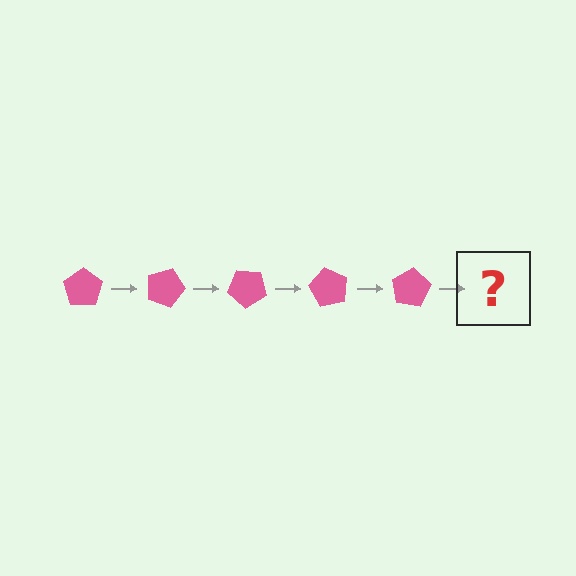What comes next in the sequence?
The next element should be a pink pentagon rotated 100 degrees.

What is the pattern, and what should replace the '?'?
The pattern is that the pentagon rotates 20 degrees each step. The '?' should be a pink pentagon rotated 100 degrees.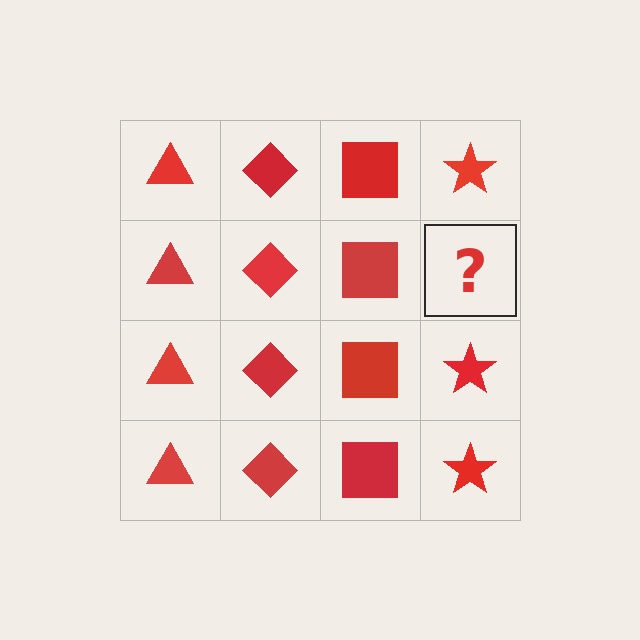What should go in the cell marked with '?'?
The missing cell should contain a red star.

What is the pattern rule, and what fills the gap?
The rule is that each column has a consistent shape. The gap should be filled with a red star.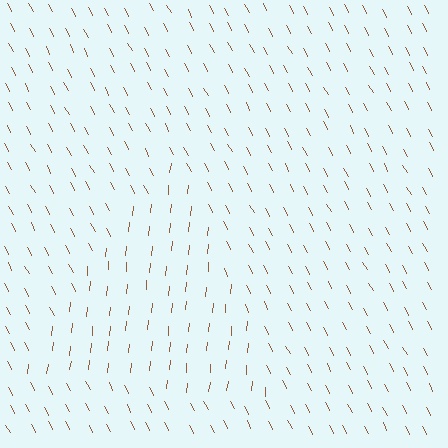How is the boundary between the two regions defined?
The boundary is defined purely by a change in line orientation (approximately 34 degrees difference). All lines are the same color and thickness.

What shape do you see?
I see a triangle.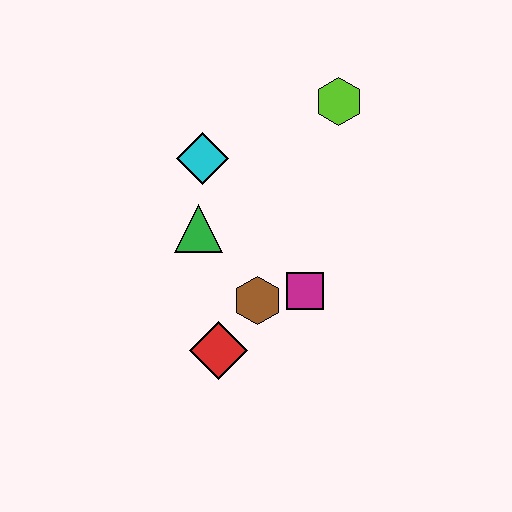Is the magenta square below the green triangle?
Yes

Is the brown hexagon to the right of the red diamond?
Yes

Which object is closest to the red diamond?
The brown hexagon is closest to the red diamond.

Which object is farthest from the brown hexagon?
The lime hexagon is farthest from the brown hexagon.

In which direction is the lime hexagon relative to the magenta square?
The lime hexagon is above the magenta square.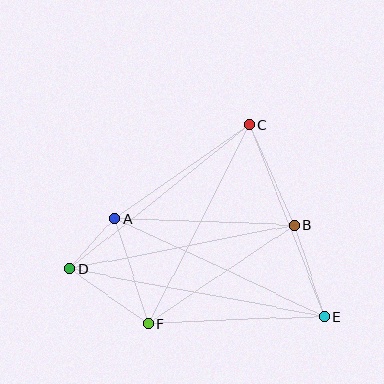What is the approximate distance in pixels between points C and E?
The distance between C and E is approximately 205 pixels.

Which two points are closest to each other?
Points A and D are closest to each other.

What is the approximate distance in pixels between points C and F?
The distance between C and F is approximately 223 pixels.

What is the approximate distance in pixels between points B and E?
The distance between B and E is approximately 97 pixels.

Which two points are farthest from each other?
Points D and E are farthest from each other.